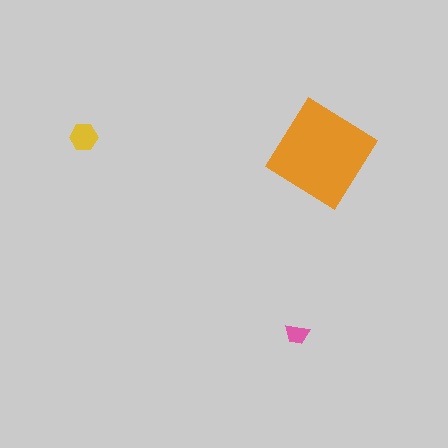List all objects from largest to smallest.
The orange diamond, the yellow hexagon, the pink trapezoid.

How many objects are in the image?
There are 3 objects in the image.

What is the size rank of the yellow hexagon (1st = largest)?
2nd.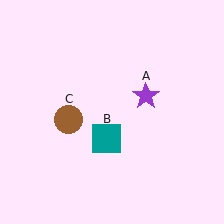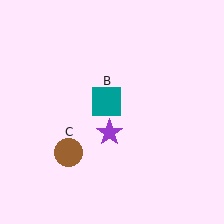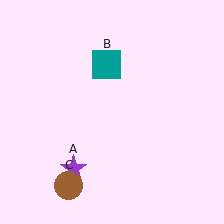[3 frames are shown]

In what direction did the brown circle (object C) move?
The brown circle (object C) moved down.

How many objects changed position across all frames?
3 objects changed position: purple star (object A), teal square (object B), brown circle (object C).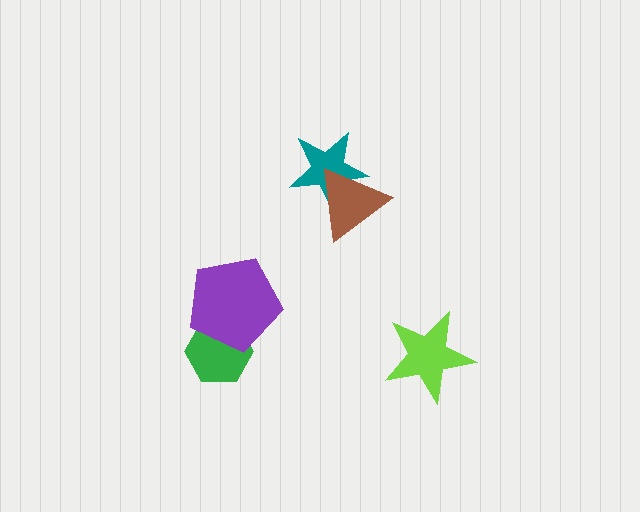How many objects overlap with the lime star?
0 objects overlap with the lime star.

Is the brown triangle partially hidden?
No, no other shape covers it.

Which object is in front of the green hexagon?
The purple pentagon is in front of the green hexagon.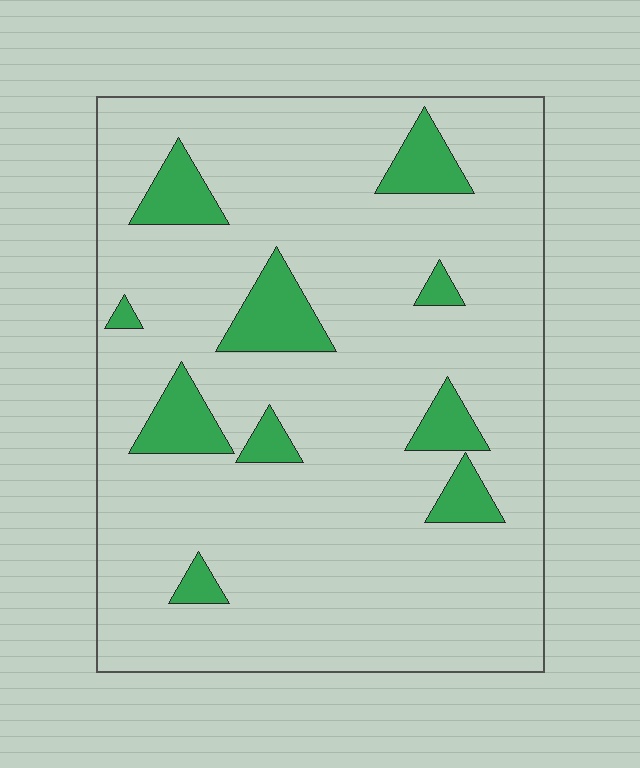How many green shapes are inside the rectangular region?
10.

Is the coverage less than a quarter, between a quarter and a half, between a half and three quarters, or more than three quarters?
Less than a quarter.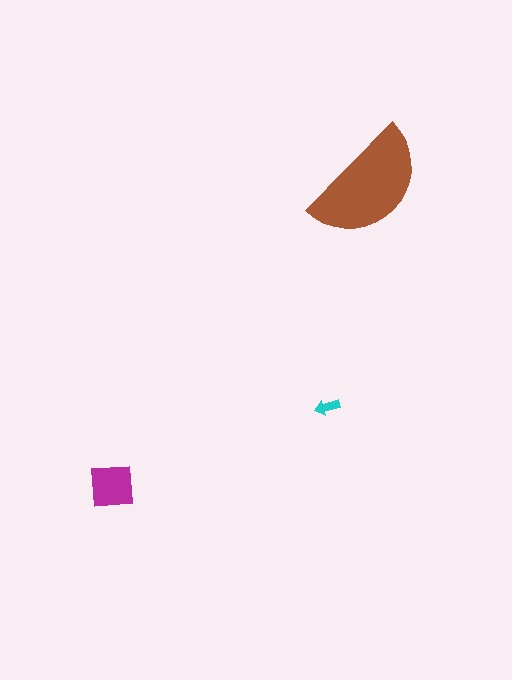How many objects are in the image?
There are 3 objects in the image.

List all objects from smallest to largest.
The cyan arrow, the magenta square, the brown semicircle.